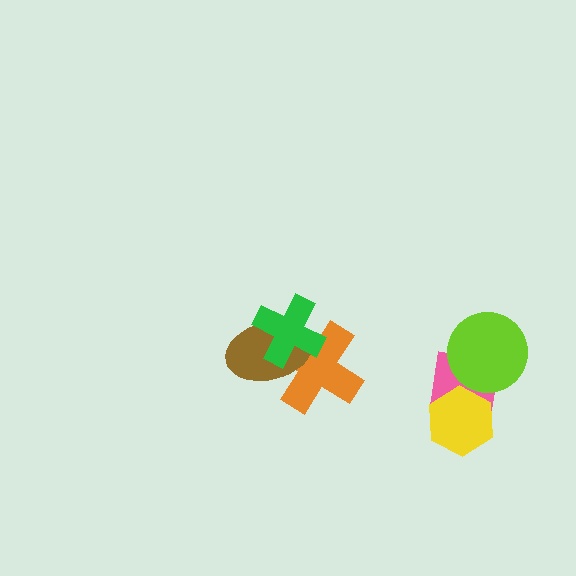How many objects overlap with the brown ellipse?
2 objects overlap with the brown ellipse.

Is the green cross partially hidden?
No, no other shape covers it.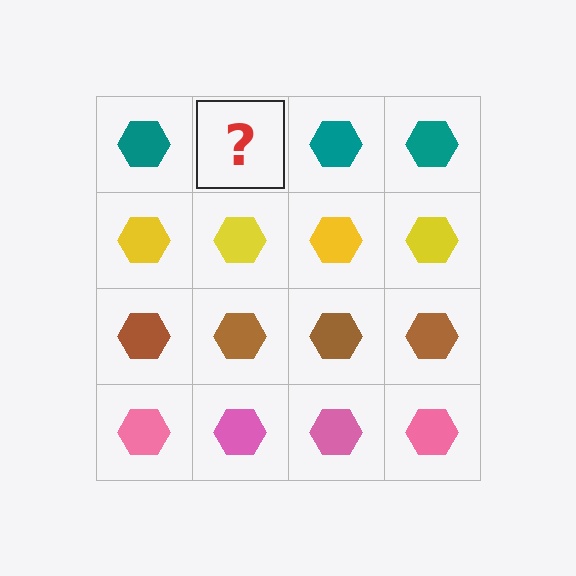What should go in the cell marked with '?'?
The missing cell should contain a teal hexagon.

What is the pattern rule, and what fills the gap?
The rule is that each row has a consistent color. The gap should be filled with a teal hexagon.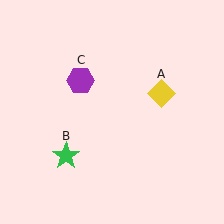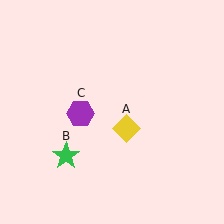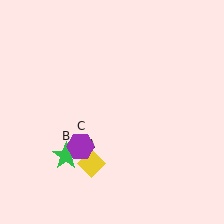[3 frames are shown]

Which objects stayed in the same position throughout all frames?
Green star (object B) remained stationary.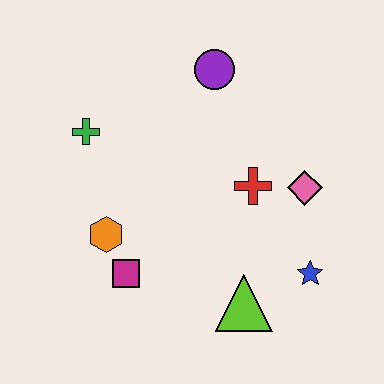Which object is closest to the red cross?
The pink diamond is closest to the red cross.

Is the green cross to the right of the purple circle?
No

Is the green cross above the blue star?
Yes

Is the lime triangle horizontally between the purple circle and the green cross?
No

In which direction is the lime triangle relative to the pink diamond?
The lime triangle is below the pink diamond.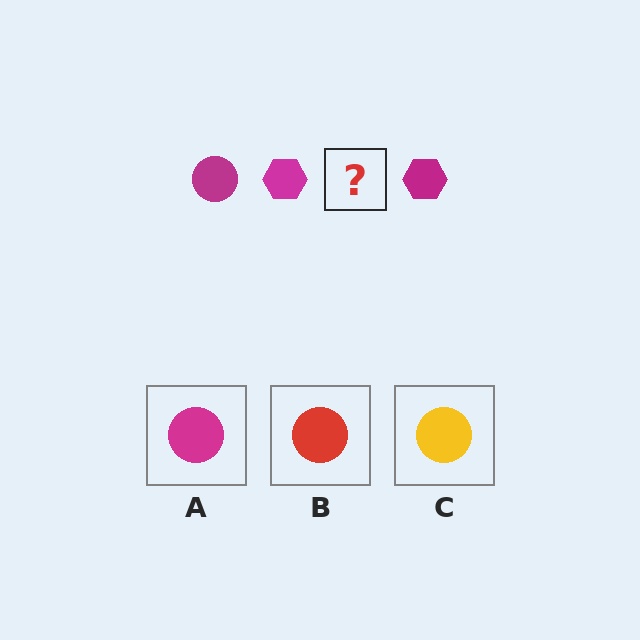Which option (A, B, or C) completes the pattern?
A.